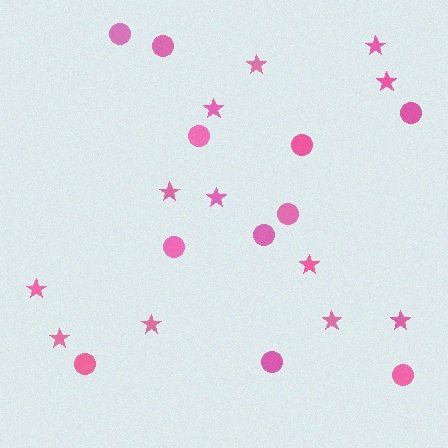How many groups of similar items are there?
There are 2 groups: one group of circles (11) and one group of stars (12).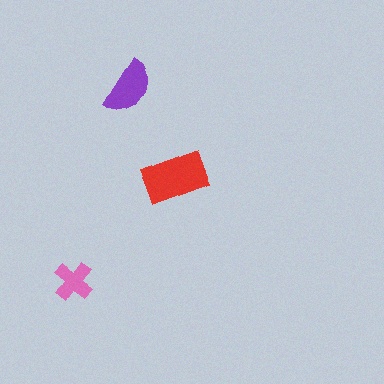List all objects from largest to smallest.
The red rectangle, the purple semicircle, the pink cross.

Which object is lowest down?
The pink cross is bottommost.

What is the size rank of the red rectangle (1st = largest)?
1st.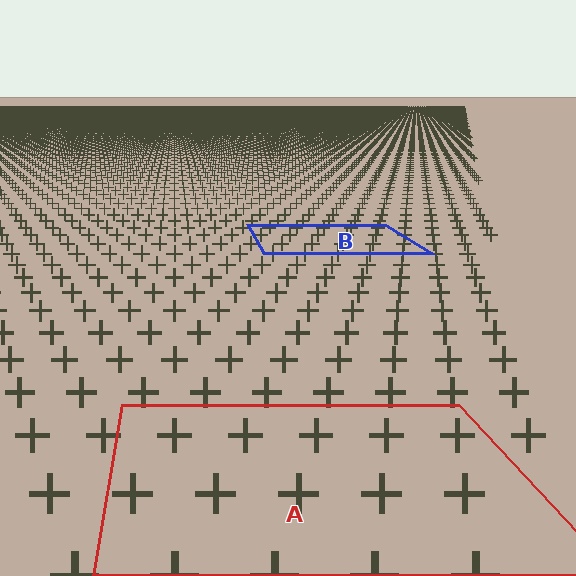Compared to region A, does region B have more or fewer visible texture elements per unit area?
Region B has more texture elements per unit area — they are packed more densely because it is farther away.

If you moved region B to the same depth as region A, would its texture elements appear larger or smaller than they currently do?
They would appear larger. At a closer depth, the same texture elements are projected at a bigger on-screen size.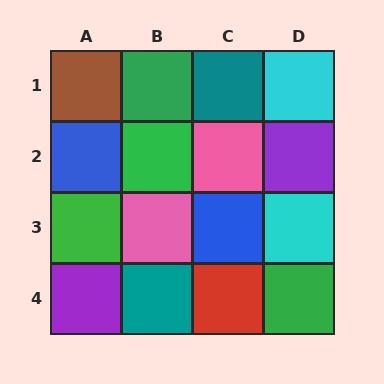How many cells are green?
4 cells are green.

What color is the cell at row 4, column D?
Green.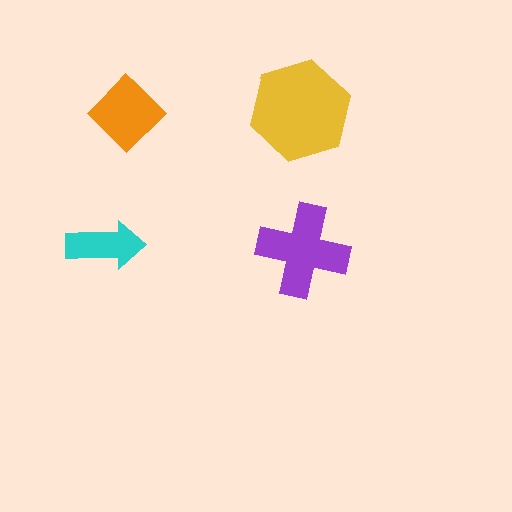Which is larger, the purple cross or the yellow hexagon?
The yellow hexagon.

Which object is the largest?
The yellow hexagon.